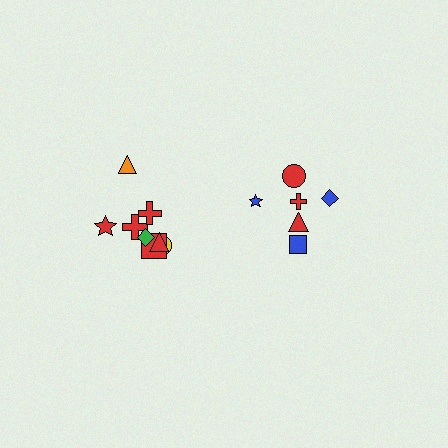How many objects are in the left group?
There are 8 objects.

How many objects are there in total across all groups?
There are 14 objects.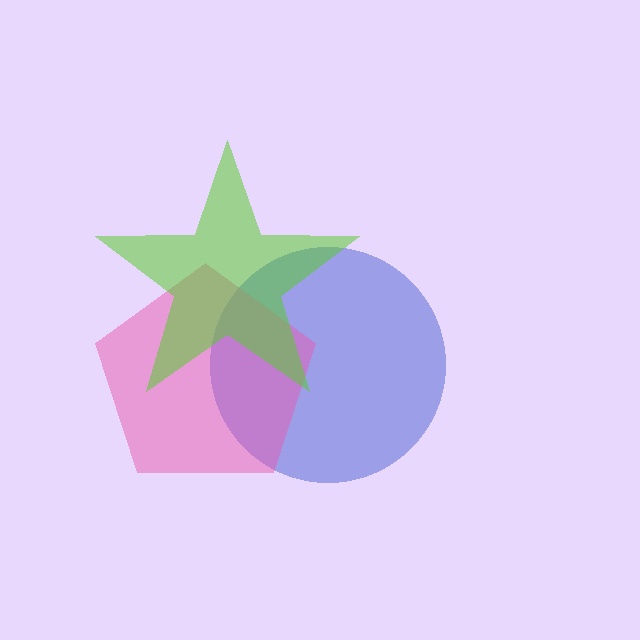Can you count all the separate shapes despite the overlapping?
Yes, there are 3 separate shapes.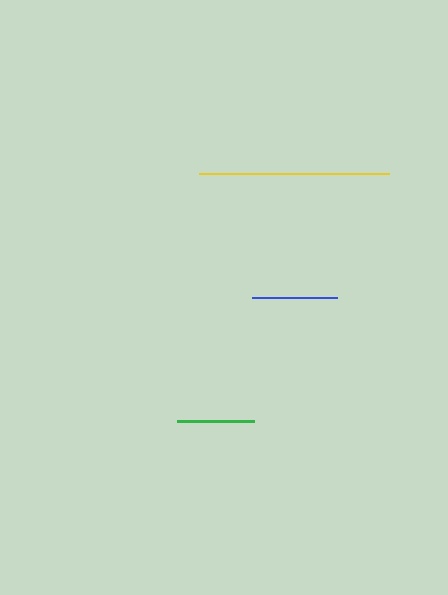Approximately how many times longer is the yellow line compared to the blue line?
The yellow line is approximately 2.2 times the length of the blue line.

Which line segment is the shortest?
The green line is the shortest at approximately 78 pixels.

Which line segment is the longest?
The yellow line is the longest at approximately 190 pixels.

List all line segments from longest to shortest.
From longest to shortest: yellow, blue, green.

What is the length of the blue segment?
The blue segment is approximately 85 pixels long.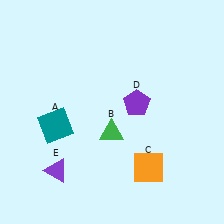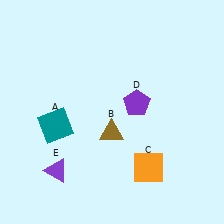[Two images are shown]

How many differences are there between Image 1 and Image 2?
There is 1 difference between the two images.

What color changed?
The triangle (B) changed from green in Image 1 to brown in Image 2.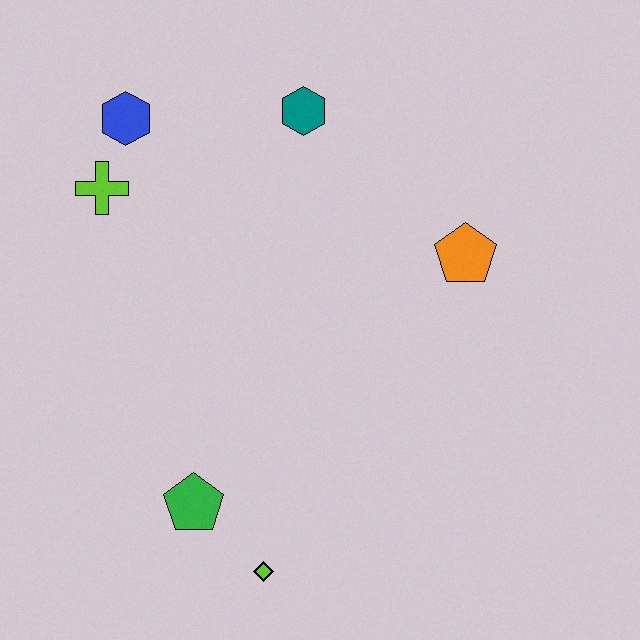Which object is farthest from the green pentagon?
The teal hexagon is farthest from the green pentagon.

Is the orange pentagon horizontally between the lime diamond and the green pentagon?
No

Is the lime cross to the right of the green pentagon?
No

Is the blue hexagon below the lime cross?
No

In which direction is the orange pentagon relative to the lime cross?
The orange pentagon is to the right of the lime cross.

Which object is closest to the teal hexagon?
The blue hexagon is closest to the teal hexagon.